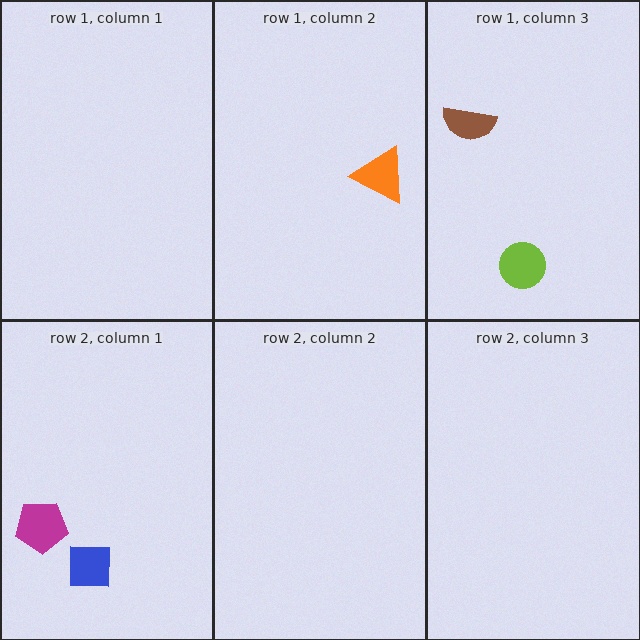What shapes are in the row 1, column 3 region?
The brown semicircle, the lime circle.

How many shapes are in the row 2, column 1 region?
2.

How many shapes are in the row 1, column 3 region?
2.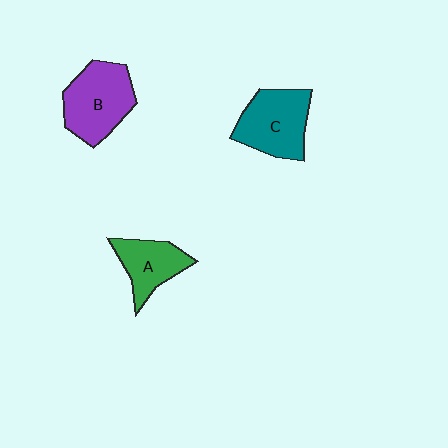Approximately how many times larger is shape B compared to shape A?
Approximately 1.4 times.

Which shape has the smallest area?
Shape A (green).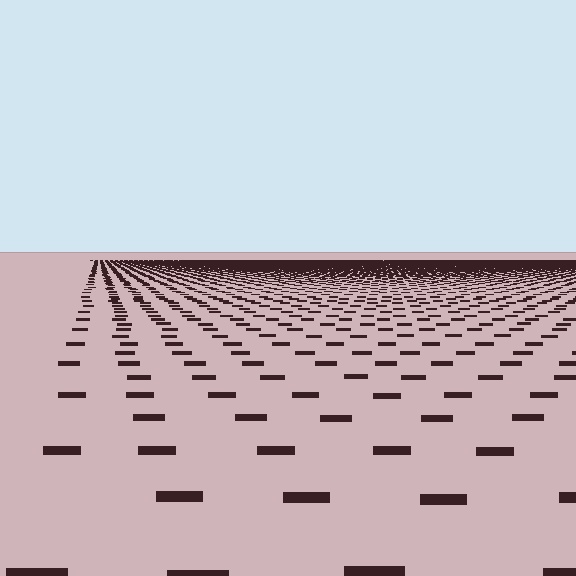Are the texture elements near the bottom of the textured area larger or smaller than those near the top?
Larger. Near the bottom, elements are closer to the viewer and appear at a bigger on-screen size.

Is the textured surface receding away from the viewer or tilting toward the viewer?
The surface is receding away from the viewer. Texture elements get smaller and denser toward the top.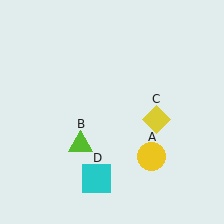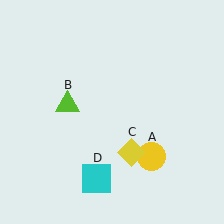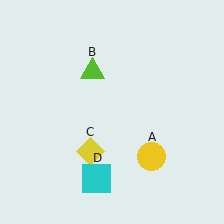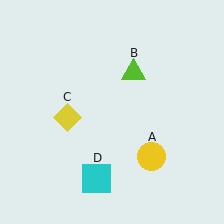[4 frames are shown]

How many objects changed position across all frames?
2 objects changed position: lime triangle (object B), yellow diamond (object C).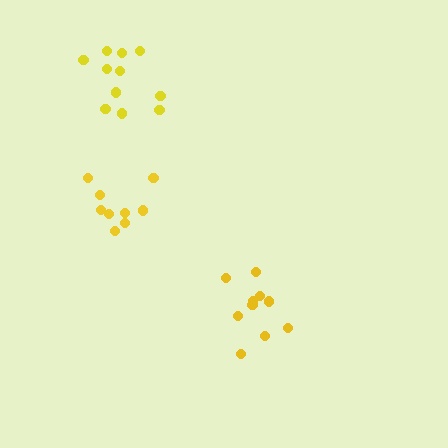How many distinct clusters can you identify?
There are 3 distinct clusters.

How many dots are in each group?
Group 1: 9 dots, Group 2: 10 dots, Group 3: 11 dots (30 total).